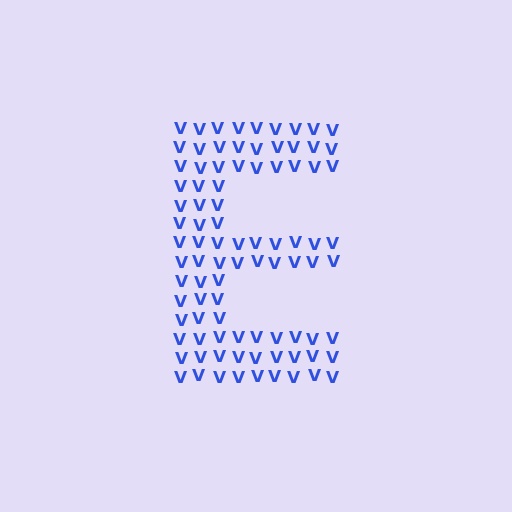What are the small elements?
The small elements are letter V's.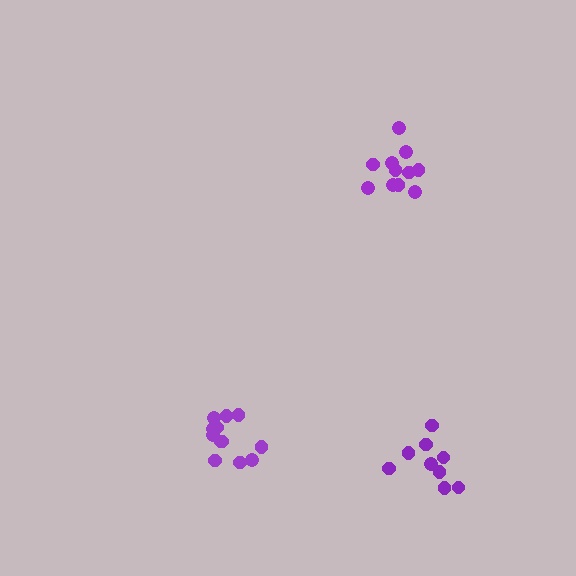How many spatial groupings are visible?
There are 3 spatial groupings.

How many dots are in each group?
Group 1: 12 dots, Group 2: 9 dots, Group 3: 11 dots (32 total).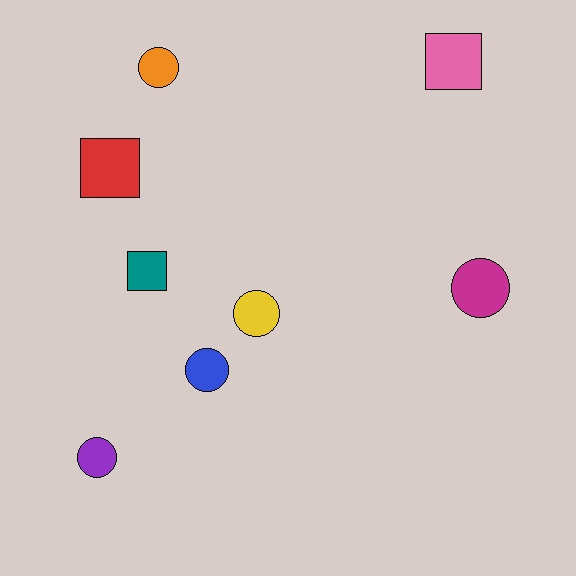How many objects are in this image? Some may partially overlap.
There are 8 objects.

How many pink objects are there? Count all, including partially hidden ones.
There is 1 pink object.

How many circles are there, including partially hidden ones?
There are 5 circles.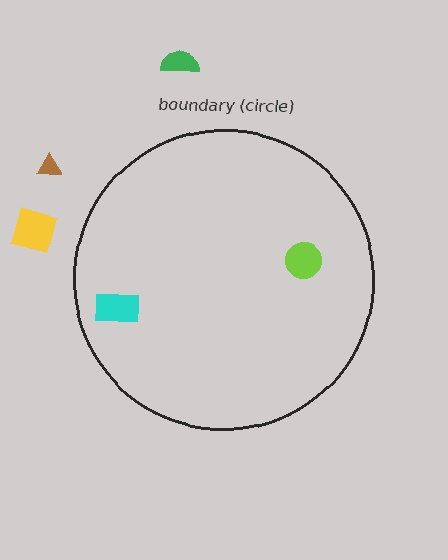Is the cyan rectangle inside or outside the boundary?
Inside.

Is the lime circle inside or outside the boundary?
Inside.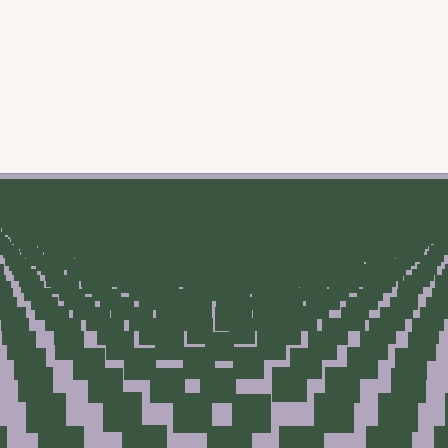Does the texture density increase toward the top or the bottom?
Density increases toward the top.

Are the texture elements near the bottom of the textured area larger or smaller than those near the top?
Larger. Near the bottom, elements are closer to the viewer and appear at a bigger on-screen size.